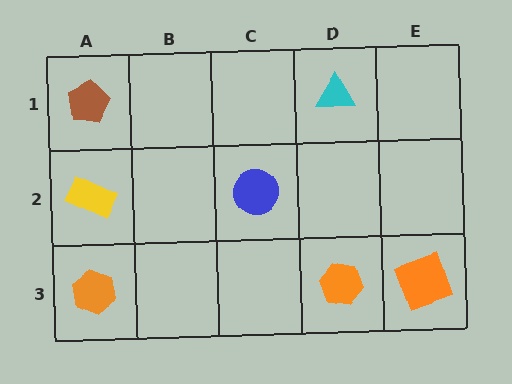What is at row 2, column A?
A yellow rectangle.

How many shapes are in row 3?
3 shapes.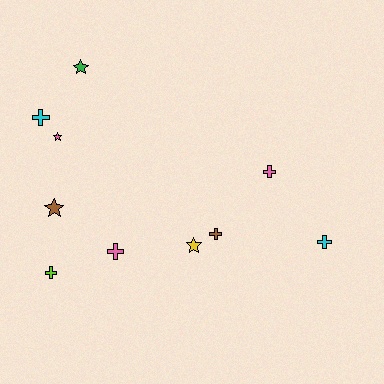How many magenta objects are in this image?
There are no magenta objects.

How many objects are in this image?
There are 10 objects.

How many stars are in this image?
There are 4 stars.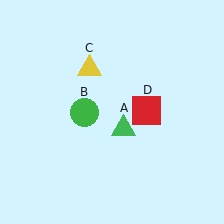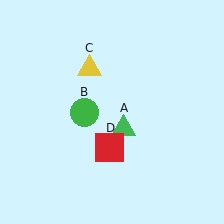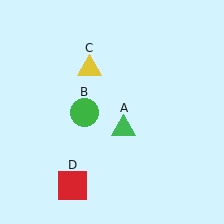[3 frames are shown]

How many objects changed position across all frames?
1 object changed position: red square (object D).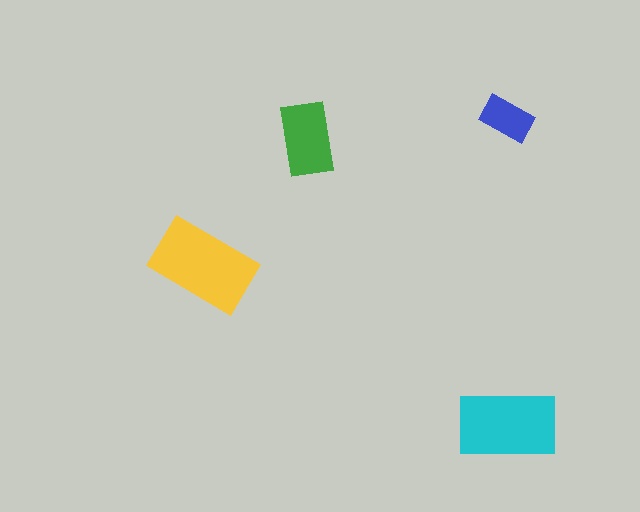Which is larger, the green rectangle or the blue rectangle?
The green one.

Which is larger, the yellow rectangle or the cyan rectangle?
The yellow one.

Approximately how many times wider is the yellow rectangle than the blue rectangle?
About 2 times wider.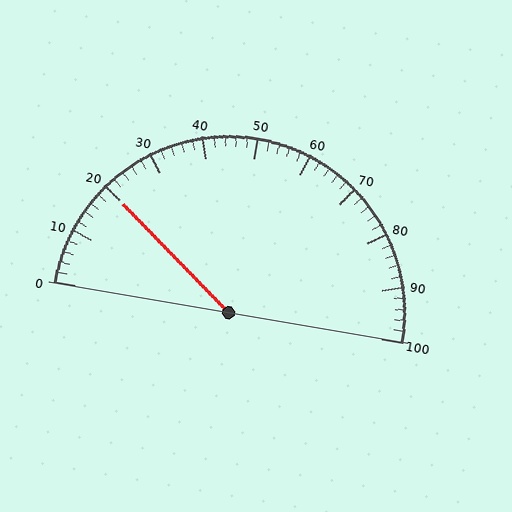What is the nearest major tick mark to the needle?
The nearest major tick mark is 20.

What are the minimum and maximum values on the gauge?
The gauge ranges from 0 to 100.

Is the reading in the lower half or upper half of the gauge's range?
The reading is in the lower half of the range (0 to 100).